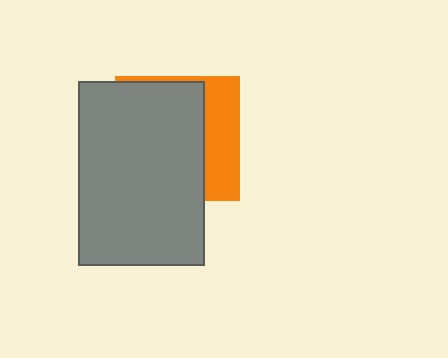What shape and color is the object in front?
The object in front is a gray rectangle.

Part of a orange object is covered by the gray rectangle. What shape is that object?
It is a square.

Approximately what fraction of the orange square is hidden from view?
Roughly 69% of the orange square is hidden behind the gray rectangle.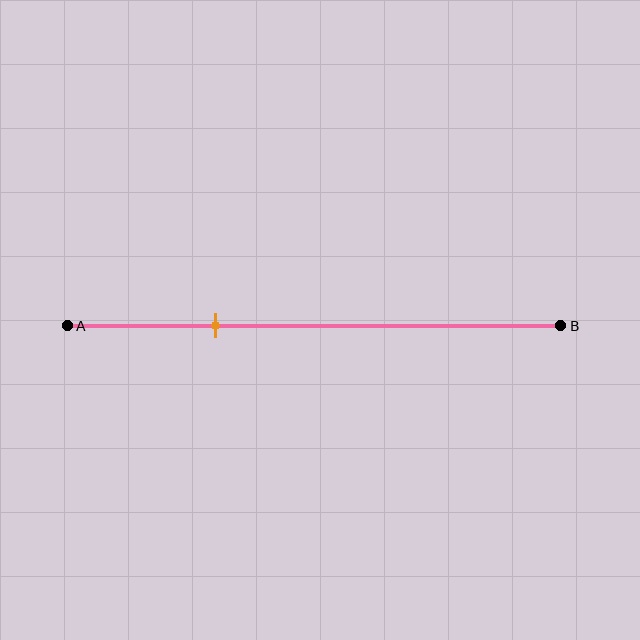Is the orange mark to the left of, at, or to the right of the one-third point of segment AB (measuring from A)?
The orange mark is to the left of the one-third point of segment AB.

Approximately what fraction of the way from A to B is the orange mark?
The orange mark is approximately 30% of the way from A to B.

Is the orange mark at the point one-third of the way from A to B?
No, the mark is at about 30% from A, not at the 33% one-third point.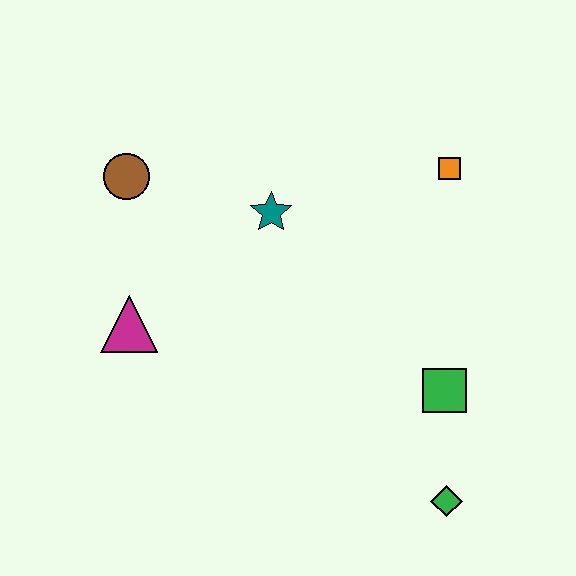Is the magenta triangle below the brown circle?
Yes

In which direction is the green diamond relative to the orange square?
The green diamond is below the orange square.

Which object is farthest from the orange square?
The magenta triangle is farthest from the orange square.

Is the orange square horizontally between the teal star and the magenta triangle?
No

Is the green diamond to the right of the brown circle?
Yes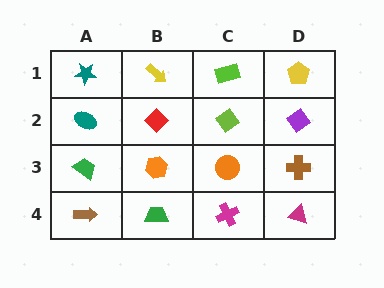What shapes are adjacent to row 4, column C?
An orange circle (row 3, column C), a green trapezoid (row 4, column B), a magenta triangle (row 4, column D).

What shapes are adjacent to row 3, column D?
A purple diamond (row 2, column D), a magenta triangle (row 4, column D), an orange circle (row 3, column C).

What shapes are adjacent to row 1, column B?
A red diamond (row 2, column B), a teal star (row 1, column A), a lime rectangle (row 1, column C).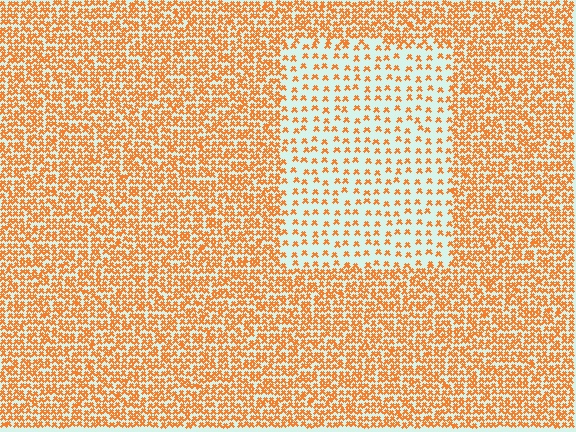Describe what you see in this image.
The image contains small orange elements arranged at two different densities. A rectangle-shaped region is visible where the elements are less densely packed than the surrounding area.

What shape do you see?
I see a rectangle.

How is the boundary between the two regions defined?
The boundary is defined by a change in element density (approximately 2.6x ratio). All elements are the same color, size, and shape.